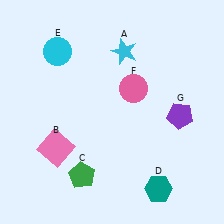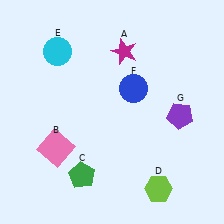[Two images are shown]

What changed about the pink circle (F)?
In Image 1, F is pink. In Image 2, it changed to blue.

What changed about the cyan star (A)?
In Image 1, A is cyan. In Image 2, it changed to magenta.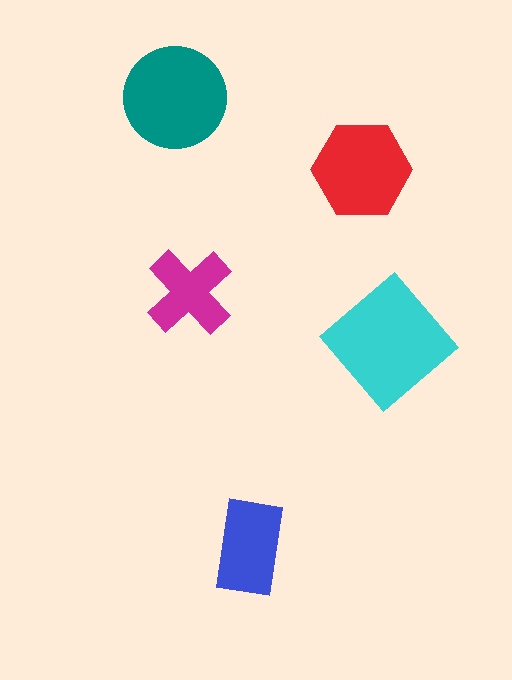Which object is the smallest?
The magenta cross.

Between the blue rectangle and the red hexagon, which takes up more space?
The red hexagon.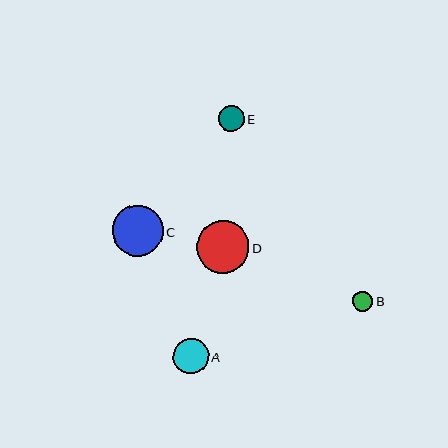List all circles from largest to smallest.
From largest to smallest: D, C, A, E, B.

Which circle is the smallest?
Circle B is the smallest with a size of approximately 20 pixels.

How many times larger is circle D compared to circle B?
Circle D is approximately 2.6 times the size of circle B.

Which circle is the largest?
Circle D is the largest with a size of approximately 53 pixels.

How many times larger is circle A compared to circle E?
Circle A is approximately 1.4 times the size of circle E.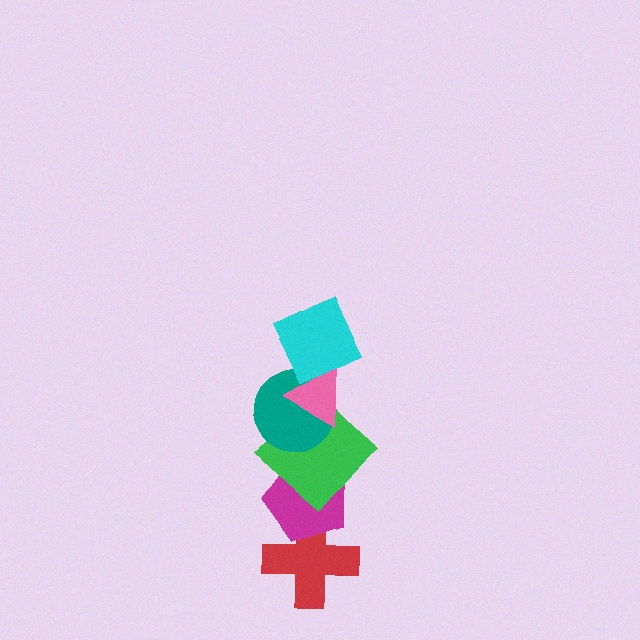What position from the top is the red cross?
The red cross is 6th from the top.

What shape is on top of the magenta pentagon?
The green diamond is on top of the magenta pentagon.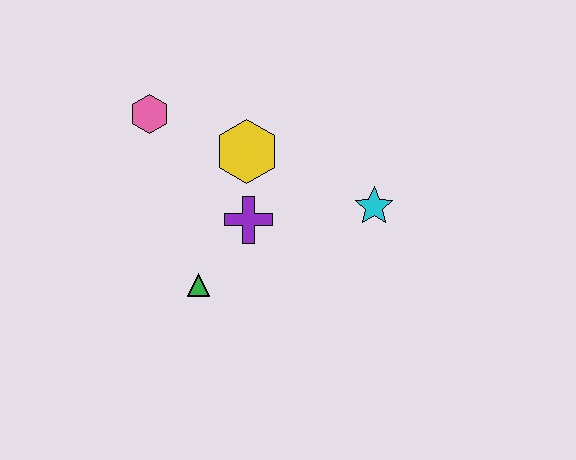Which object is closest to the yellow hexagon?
The purple cross is closest to the yellow hexagon.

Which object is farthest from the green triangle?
The cyan star is farthest from the green triangle.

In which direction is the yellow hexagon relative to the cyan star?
The yellow hexagon is to the left of the cyan star.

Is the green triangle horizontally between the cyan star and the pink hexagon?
Yes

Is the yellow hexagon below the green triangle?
No